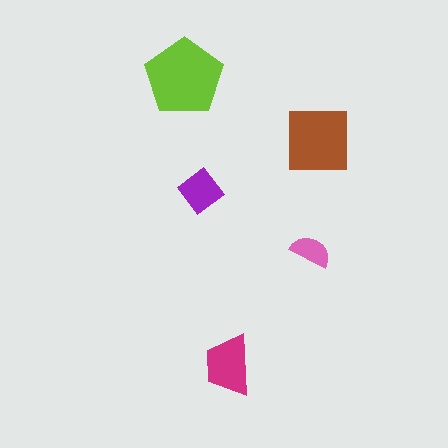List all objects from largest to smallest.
The lime pentagon, the brown square, the magenta trapezoid, the purple diamond, the pink semicircle.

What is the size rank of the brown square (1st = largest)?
2nd.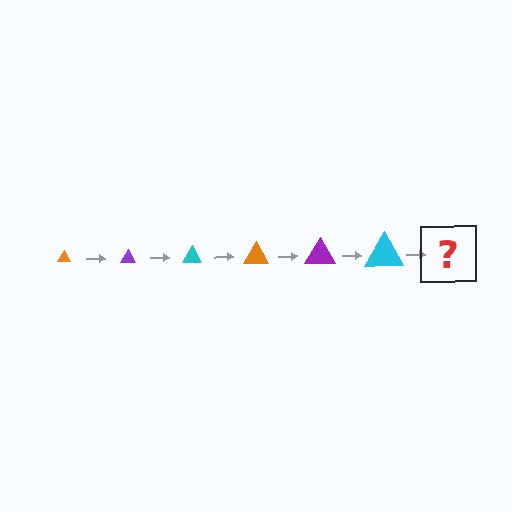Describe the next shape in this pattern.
It should be an orange triangle, larger than the previous one.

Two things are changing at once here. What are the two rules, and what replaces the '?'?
The two rules are that the triangle grows larger each step and the color cycles through orange, purple, and cyan. The '?' should be an orange triangle, larger than the previous one.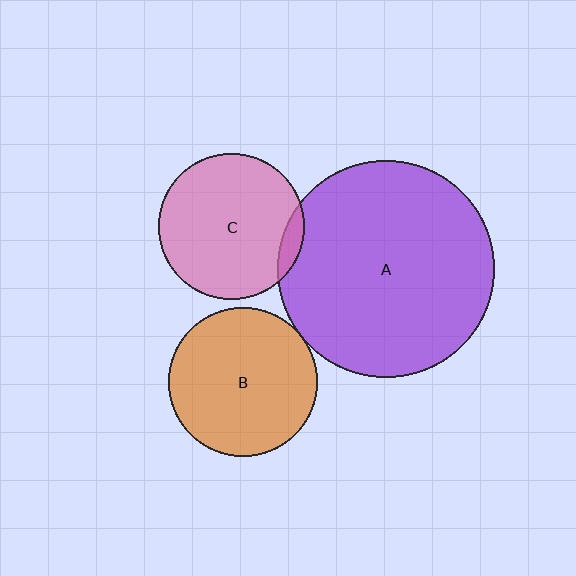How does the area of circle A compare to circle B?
Approximately 2.1 times.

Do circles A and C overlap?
Yes.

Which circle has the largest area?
Circle A (purple).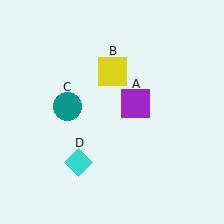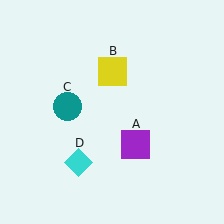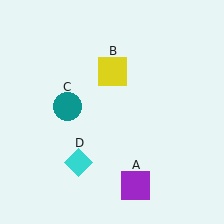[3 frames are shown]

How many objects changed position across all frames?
1 object changed position: purple square (object A).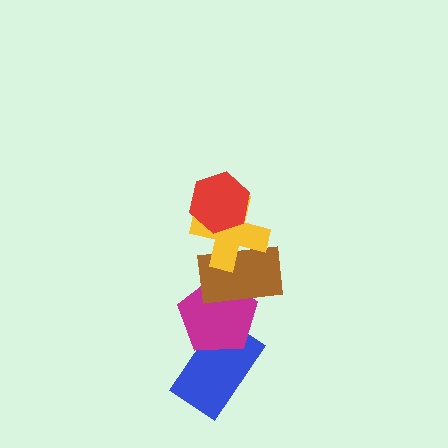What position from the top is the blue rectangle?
The blue rectangle is 5th from the top.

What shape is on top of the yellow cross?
The red hexagon is on top of the yellow cross.